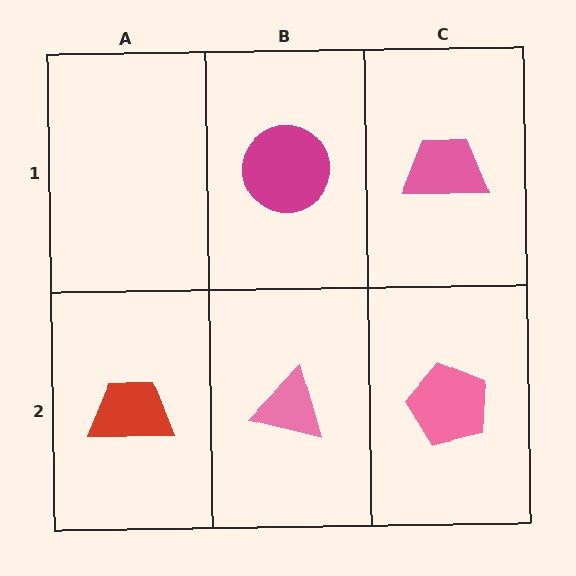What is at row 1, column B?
A magenta circle.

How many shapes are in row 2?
3 shapes.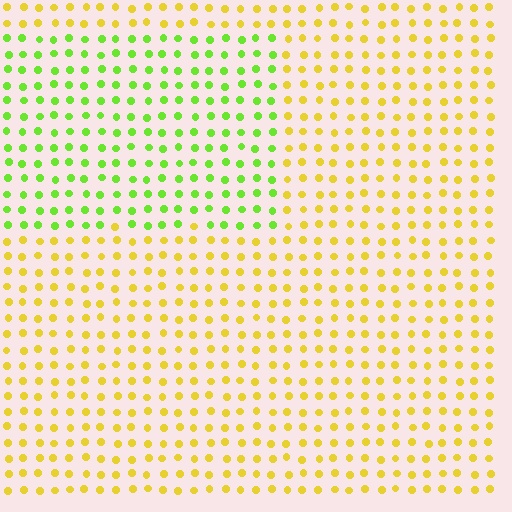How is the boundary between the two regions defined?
The boundary is defined purely by a slight shift in hue (about 48 degrees). Spacing, size, and orientation are identical on both sides.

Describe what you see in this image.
The image is filled with small yellow elements in a uniform arrangement. A rectangle-shaped region is visible where the elements are tinted to a slightly different hue, forming a subtle color boundary.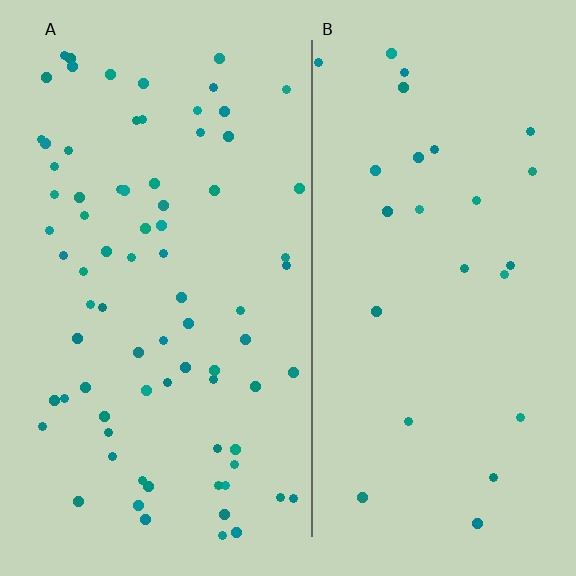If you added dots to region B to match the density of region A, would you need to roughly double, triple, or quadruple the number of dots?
Approximately triple.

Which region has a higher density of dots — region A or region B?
A (the left).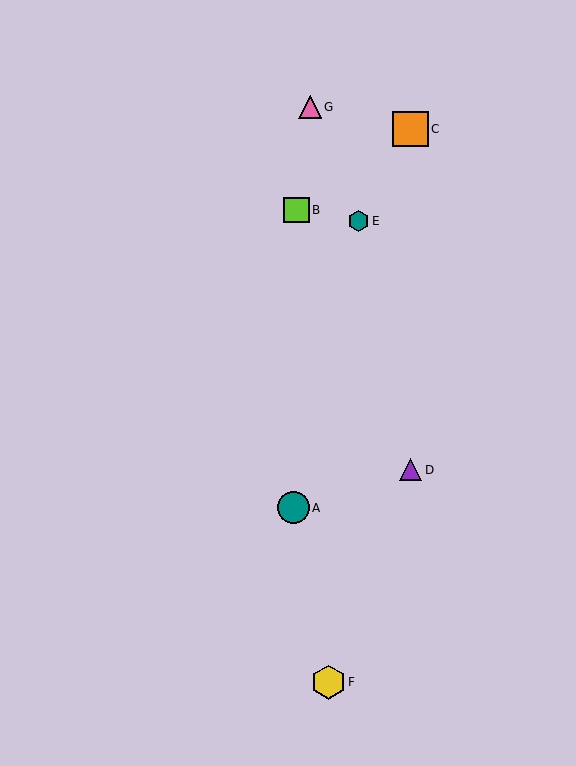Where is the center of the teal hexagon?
The center of the teal hexagon is at (358, 221).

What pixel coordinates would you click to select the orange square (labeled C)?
Click at (410, 129) to select the orange square C.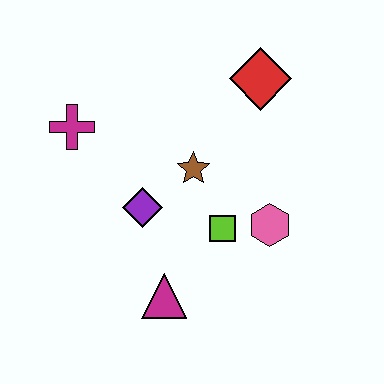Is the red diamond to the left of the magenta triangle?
No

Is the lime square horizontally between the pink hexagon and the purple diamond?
Yes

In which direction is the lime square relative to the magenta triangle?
The lime square is above the magenta triangle.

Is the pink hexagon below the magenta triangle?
No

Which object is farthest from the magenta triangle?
The red diamond is farthest from the magenta triangle.